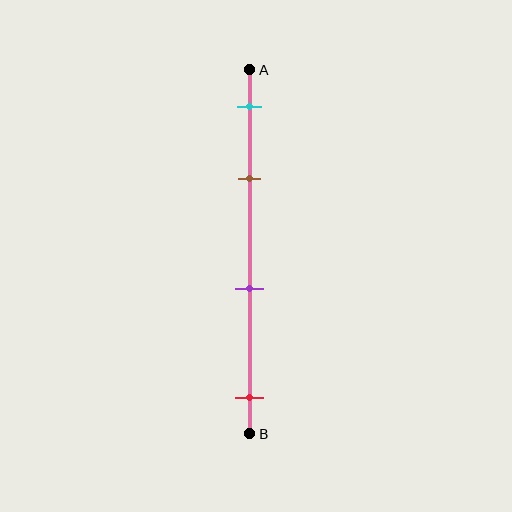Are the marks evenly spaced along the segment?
No, the marks are not evenly spaced.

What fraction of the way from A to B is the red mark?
The red mark is approximately 90% (0.9) of the way from A to B.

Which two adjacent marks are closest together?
The cyan and brown marks are the closest adjacent pair.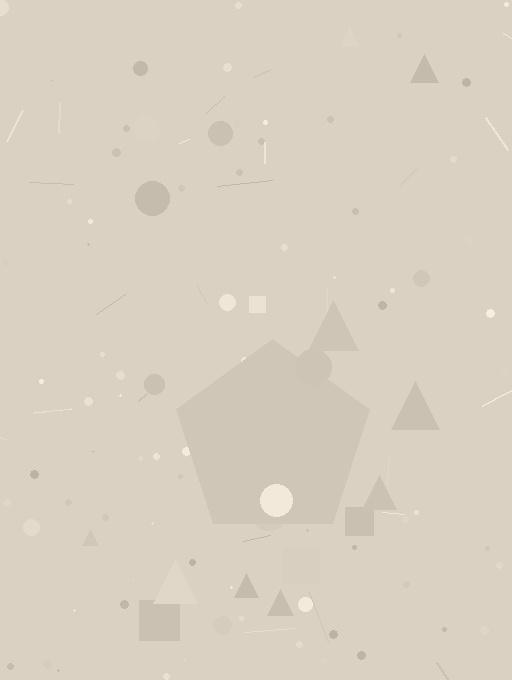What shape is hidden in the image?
A pentagon is hidden in the image.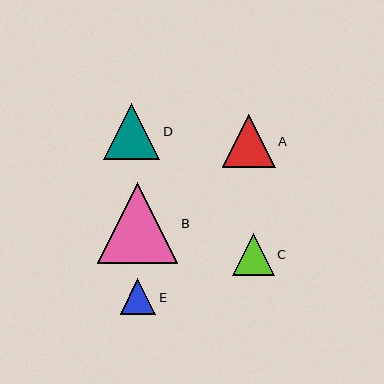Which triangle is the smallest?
Triangle E is the smallest with a size of approximately 36 pixels.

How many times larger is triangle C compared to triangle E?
Triangle C is approximately 1.2 times the size of triangle E.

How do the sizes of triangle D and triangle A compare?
Triangle D and triangle A are approximately the same size.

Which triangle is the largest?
Triangle B is the largest with a size of approximately 80 pixels.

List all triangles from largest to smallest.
From largest to smallest: B, D, A, C, E.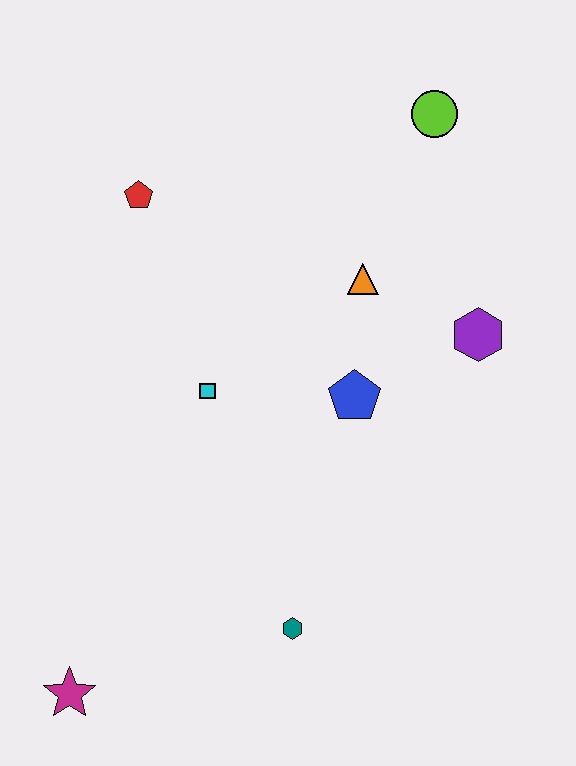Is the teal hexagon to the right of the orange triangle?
No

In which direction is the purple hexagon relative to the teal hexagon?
The purple hexagon is above the teal hexagon.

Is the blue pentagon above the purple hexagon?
No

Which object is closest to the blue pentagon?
The orange triangle is closest to the blue pentagon.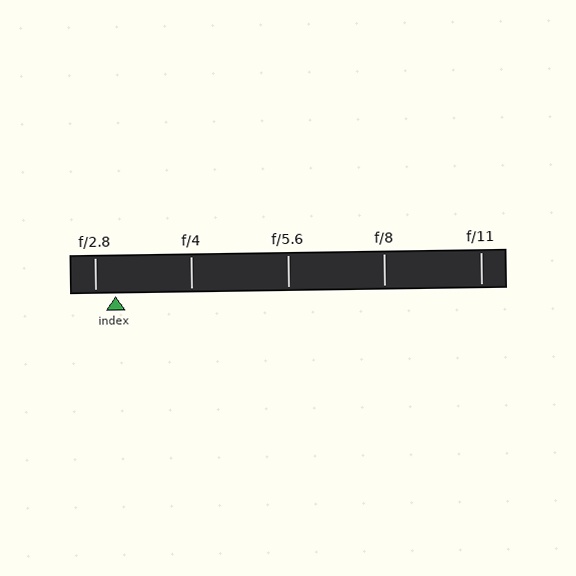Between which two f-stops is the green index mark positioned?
The index mark is between f/2.8 and f/4.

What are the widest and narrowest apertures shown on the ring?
The widest aperture shown is f/2.8 and the narrowest is f/11.